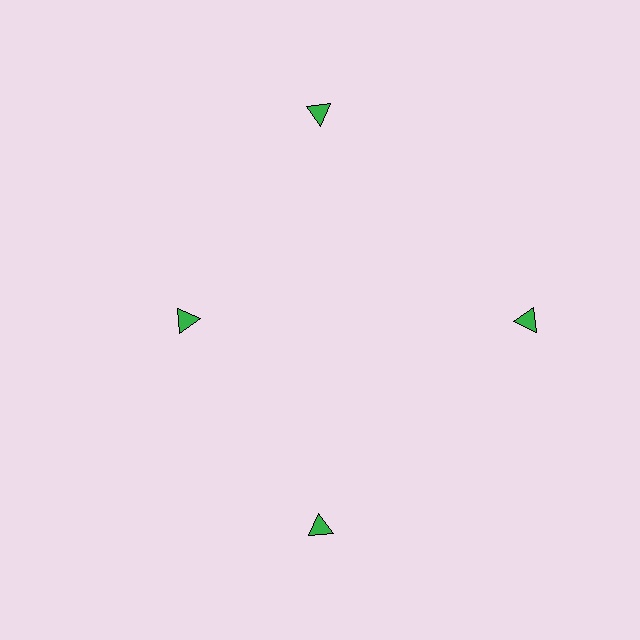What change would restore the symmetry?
The symmetry would be restored by moving it outward, back onto the ring so that all 4 triangles sit at equal angles and equal distance from the center.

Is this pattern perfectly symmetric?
No. The 4 green triangles are arranged in a ring, but one element near the 9 o'clock position is pulled inward toward the center, breaking the 4-fold rotational symmetry.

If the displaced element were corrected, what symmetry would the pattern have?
It would have 4-fold rotational symmetry — the pattern would map onto itself every 90 degrees.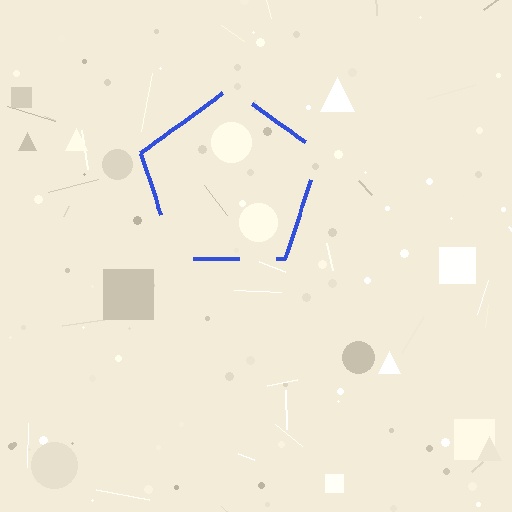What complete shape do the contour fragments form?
The contour fragments form a pentagon.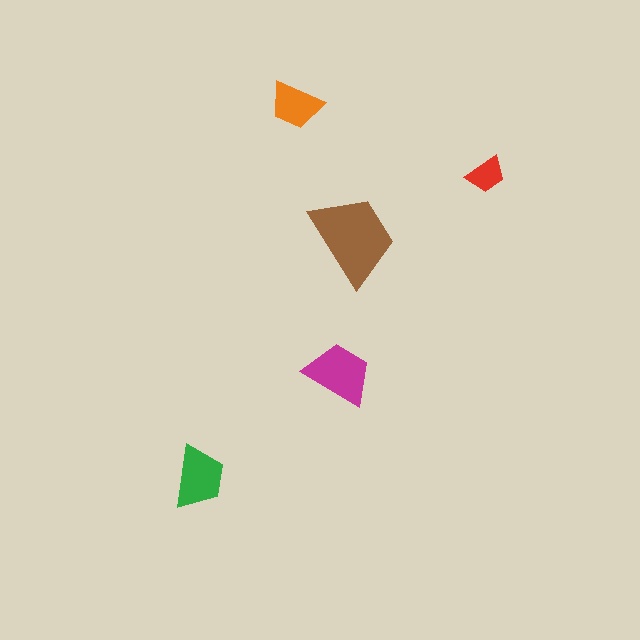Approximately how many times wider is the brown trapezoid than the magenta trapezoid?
About 1.5 times wider.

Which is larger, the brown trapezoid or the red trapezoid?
The brown one.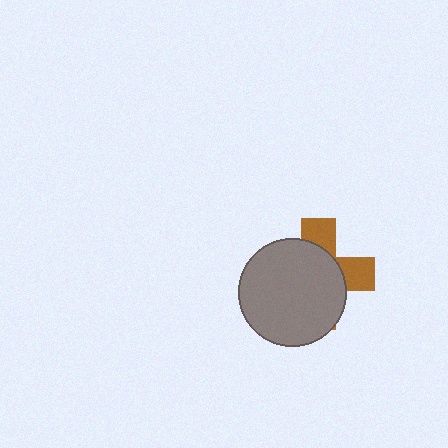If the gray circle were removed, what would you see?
You would see the complete brown cross.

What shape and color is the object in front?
The object in front is a gray circle.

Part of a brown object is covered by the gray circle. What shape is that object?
It is a cross.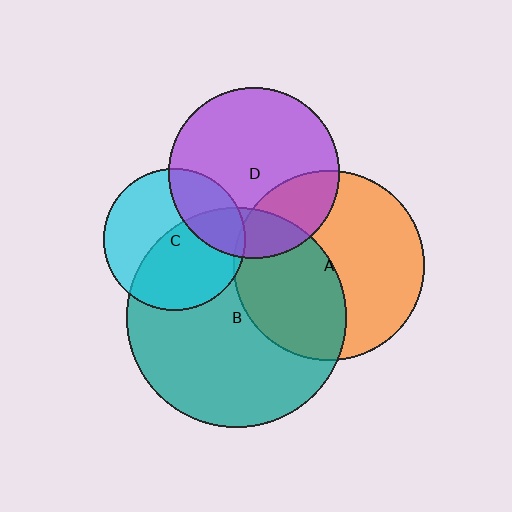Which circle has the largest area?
Circle B (teal).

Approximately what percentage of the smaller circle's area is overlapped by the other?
Approximately 25%.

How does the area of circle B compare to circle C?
Approximately 2.4 times.